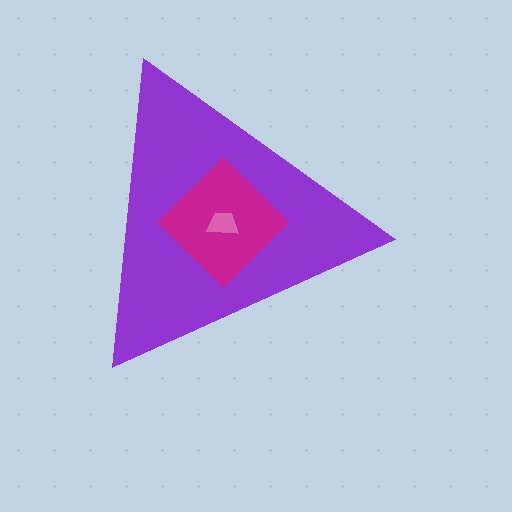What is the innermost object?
The pink trapezoid.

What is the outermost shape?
The purple triangle.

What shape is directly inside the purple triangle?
The magenta diamond.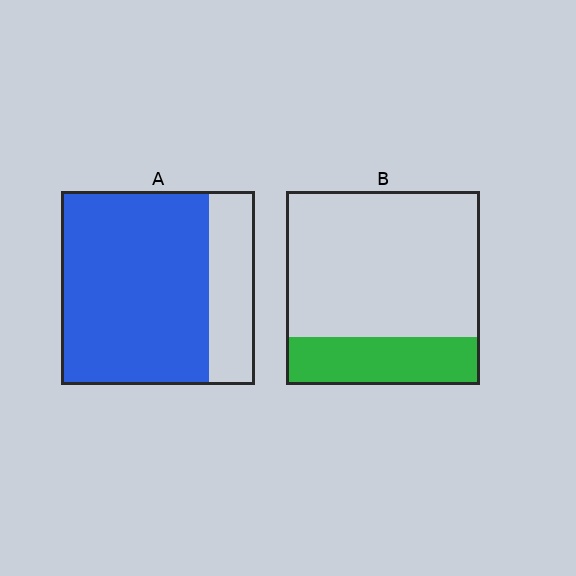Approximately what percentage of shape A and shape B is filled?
A is approximately 75% and B is approximately 25%.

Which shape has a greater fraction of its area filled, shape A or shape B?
Shape A.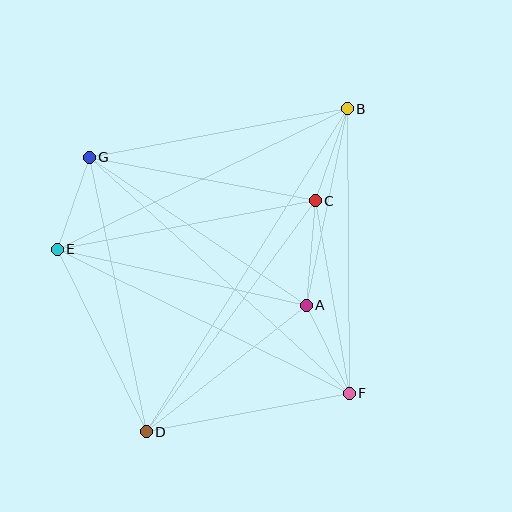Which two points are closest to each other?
Points B and C are closest to each other.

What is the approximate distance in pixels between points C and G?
The distance between C and G is approximately 230 pixels.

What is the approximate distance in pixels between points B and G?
The distance between B and G is approximately 262 pixels.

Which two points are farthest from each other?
Points B and D are farthest from each other.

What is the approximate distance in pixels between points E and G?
The distance between E and G is approximately 98 pixels.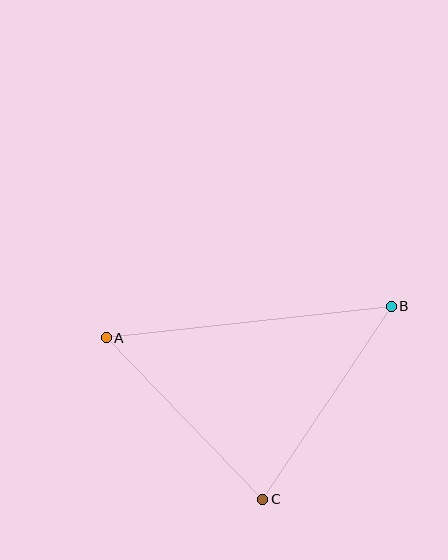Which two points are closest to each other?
Points A and C are closest to each other.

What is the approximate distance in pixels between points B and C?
The distance between B and C is approximately 232 pixels.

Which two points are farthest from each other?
Points A and B are farthest from each other.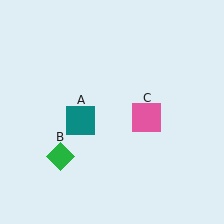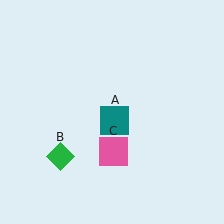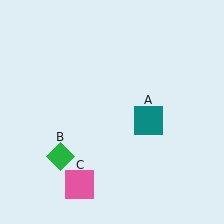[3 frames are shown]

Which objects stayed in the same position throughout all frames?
Green diamond (object B) remained stationary.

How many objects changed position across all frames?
2 objects changed position: teal square (object A), pink square (object C).